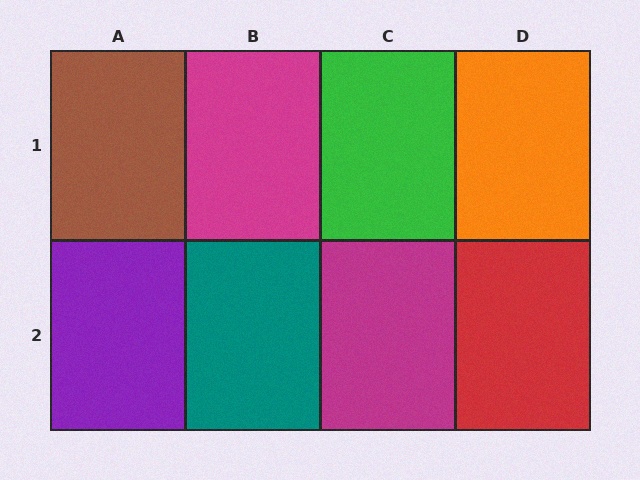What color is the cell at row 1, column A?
Brown.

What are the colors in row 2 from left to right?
Purple, teal, magenta, red.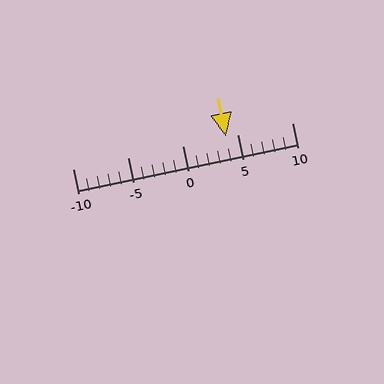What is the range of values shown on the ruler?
The ruler shows values from -10 to 10.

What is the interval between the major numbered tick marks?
The major tick marks are spaced 5 units apart.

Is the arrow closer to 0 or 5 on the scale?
The arrow is closer to 5.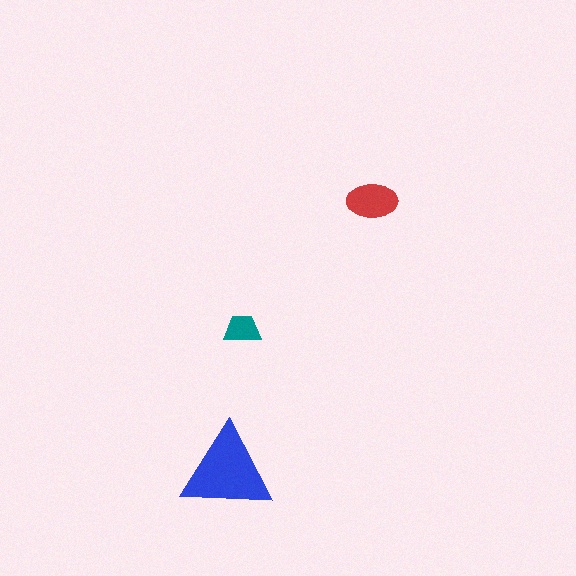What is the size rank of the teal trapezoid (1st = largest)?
3rd.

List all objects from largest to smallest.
The blue triangle, the red ellipse, the teal trapezoid.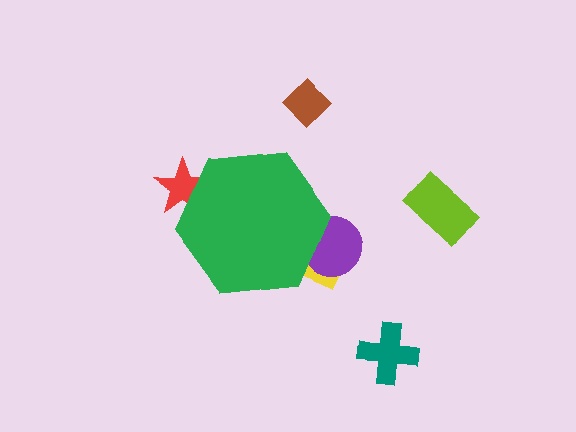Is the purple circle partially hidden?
Yes, the purple circle is partially hidden behind the green hexagon.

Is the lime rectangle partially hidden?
No, the lime rectangle is fully visible.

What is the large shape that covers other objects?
A green hexagon.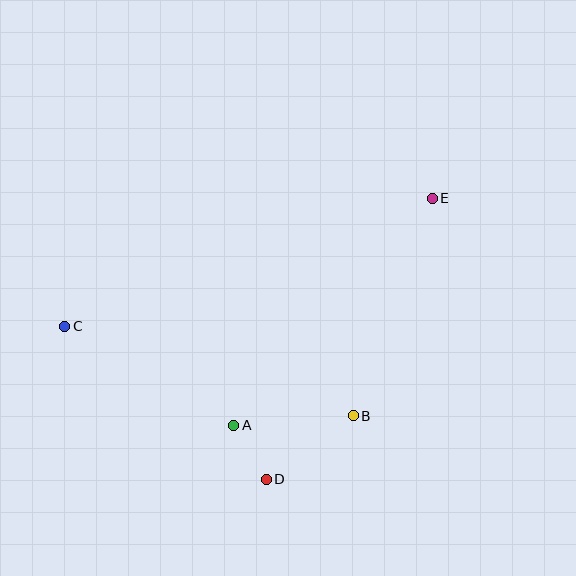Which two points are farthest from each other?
Points C and E are farthest from each other.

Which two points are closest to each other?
Points A and D are closest to each other.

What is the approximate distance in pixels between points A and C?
The distance between A and C is approximately 196 pixels.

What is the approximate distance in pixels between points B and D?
The distance between B and D is approximately 108 pixels.